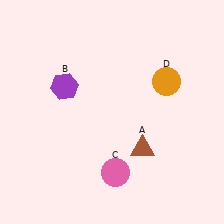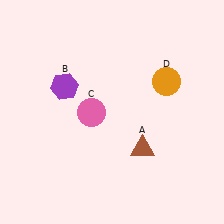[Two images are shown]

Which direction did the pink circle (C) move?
The pink circle (C) moved up.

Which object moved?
The pink circle (C) moved up.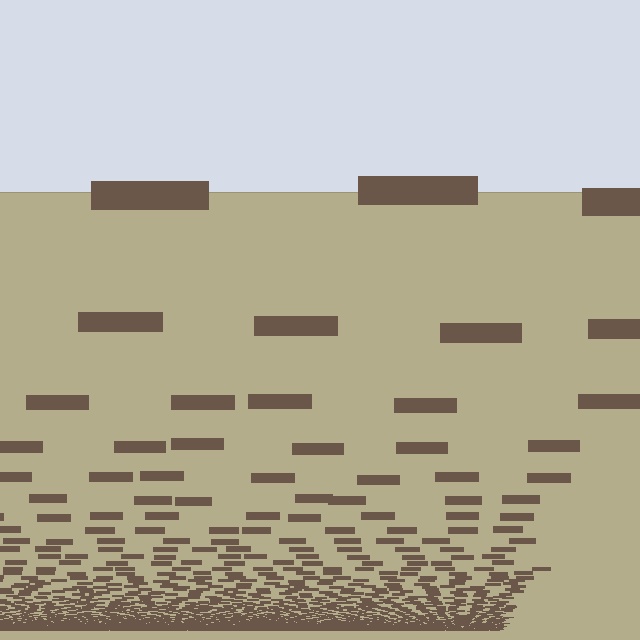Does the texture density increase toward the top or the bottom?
Density increases toward the bottom.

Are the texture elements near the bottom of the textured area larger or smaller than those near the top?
Smaller. The gradient is inverted — elements near the bottom are smaller and denser.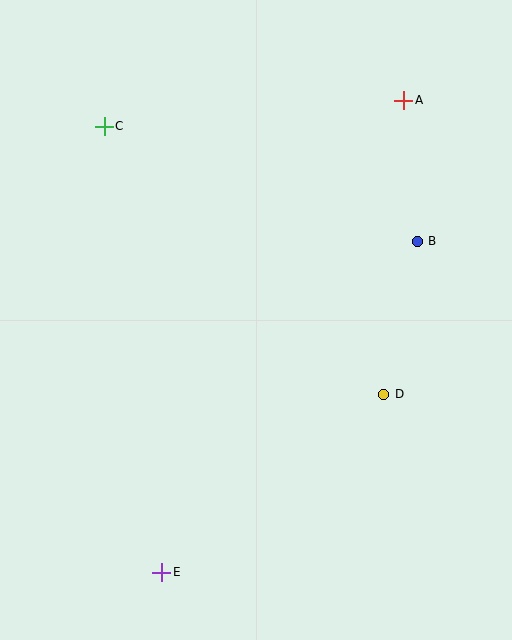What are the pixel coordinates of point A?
Point A is at (404, 100).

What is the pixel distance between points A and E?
The distance between A and E is 531 pixels.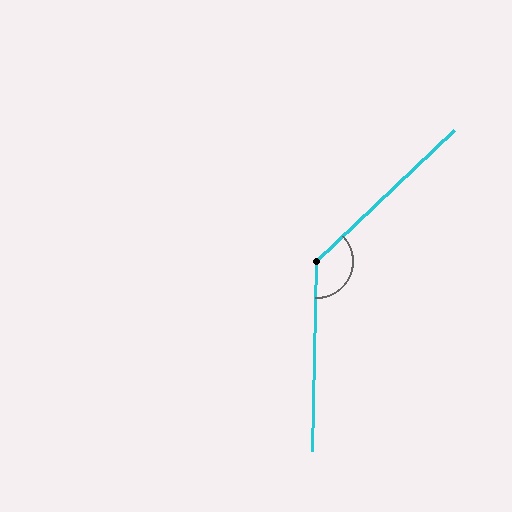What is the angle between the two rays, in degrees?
Approximately 135 degrees.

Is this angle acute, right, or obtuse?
It is obtuse.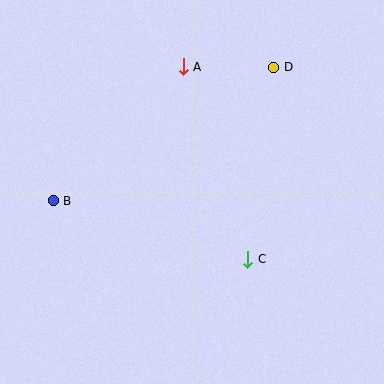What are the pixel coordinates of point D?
Point D is at (274, 67).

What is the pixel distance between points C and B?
The distance between C and B is 203 pixels.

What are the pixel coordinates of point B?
Point B is at (53, 201).